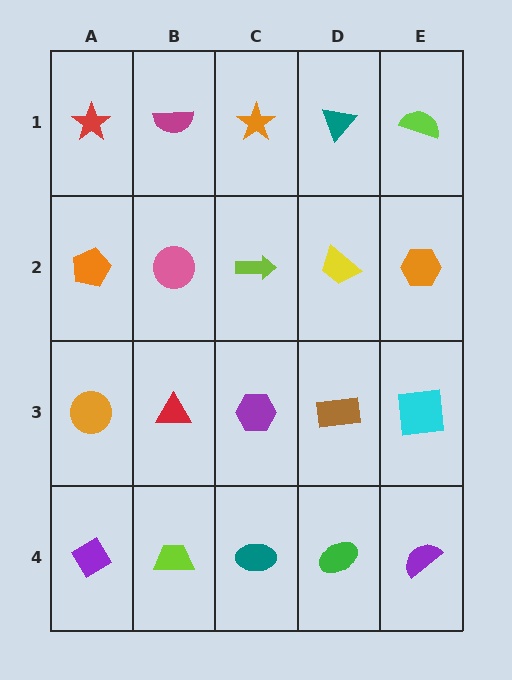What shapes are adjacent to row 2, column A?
A red star (row 1, column A), an orange circle (row 3, column A), a pink circle (row 2, column B).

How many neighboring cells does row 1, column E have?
2.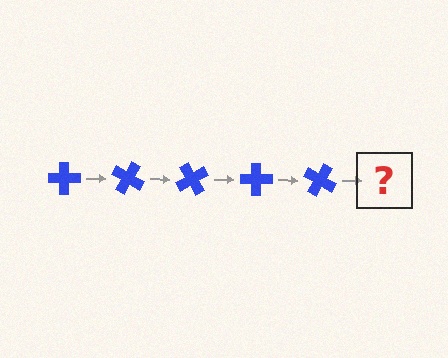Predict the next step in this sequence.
The next step is a blue cross rotated 150 degrees.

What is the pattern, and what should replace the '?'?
The pattern is that the cross rotates 30 degrees each step. The '?' should be a blue cross rotated 150 degrees.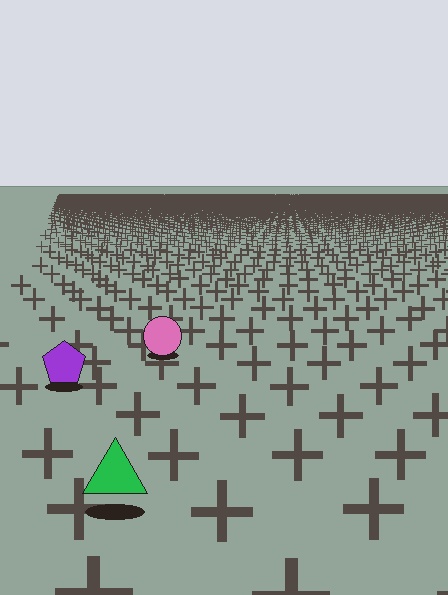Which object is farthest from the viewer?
The pink circle is farthest from the viewer. It appears smaller and the ground texture around it is denser.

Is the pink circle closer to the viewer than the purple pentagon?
No. The purple pentagon is closer — you can tell from the texture gradient: the ground texture is coarser near it.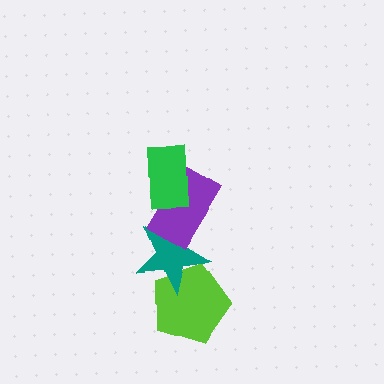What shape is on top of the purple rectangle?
The green rectangle is on top of the purple rectangle.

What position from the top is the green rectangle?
The green rectangle is 1st from the top.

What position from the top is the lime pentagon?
The lime pentagon is 4th from the top.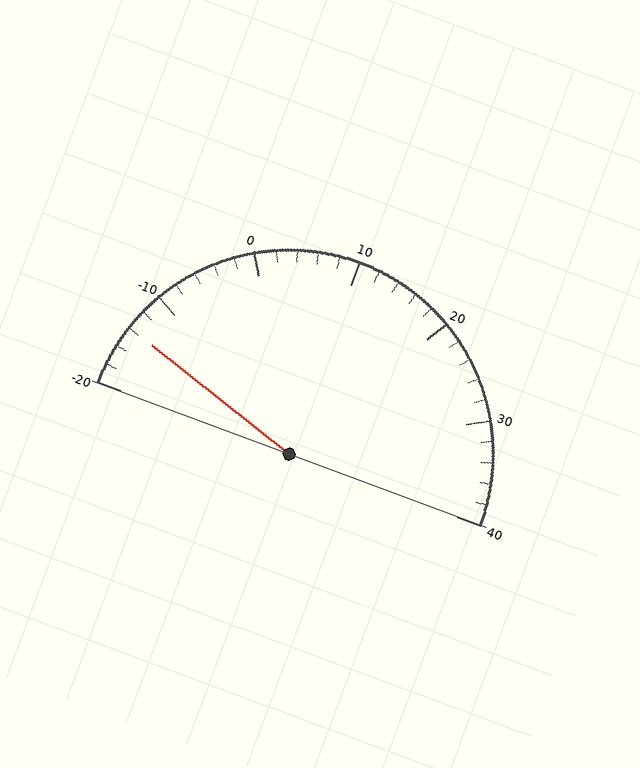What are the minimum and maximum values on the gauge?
The gauge ranges from -20 to 40.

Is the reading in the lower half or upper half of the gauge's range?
The reading is in the lower half of the range (-20 to 40).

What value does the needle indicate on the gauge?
The needle indicates approximately -14.